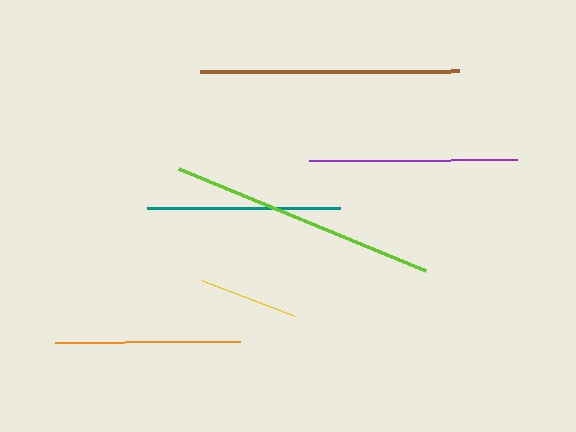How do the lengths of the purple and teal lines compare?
The purple and teal lines are approximately the same length.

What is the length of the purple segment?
The purple segment is approximately 208 pixels long.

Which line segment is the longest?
The lime line is the longest at approximately 267 pixels.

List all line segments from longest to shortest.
From longest to shortest: lime, brown, purple, teal, orange, yellow.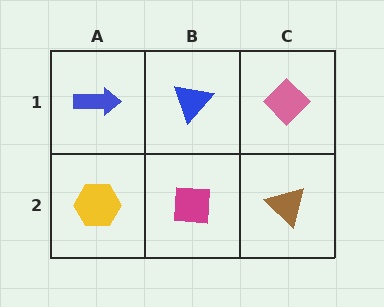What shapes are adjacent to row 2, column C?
A pink diamond (row 1, column C), a magenta square (row 2, column B).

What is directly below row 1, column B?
A magenta square.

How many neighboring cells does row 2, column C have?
2.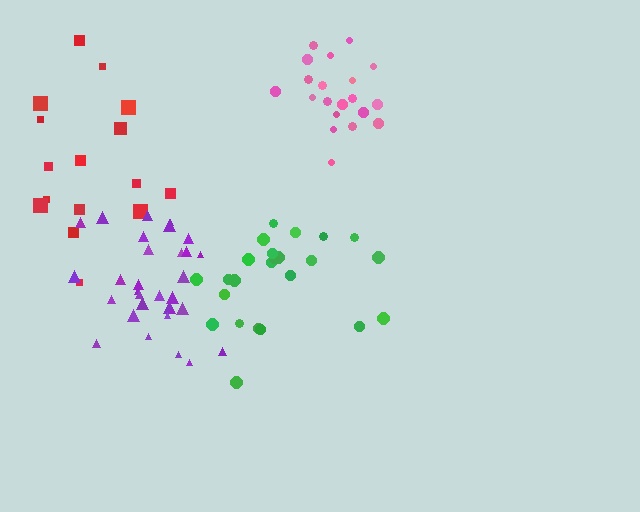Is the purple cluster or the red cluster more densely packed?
Purple.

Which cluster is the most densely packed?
Pink.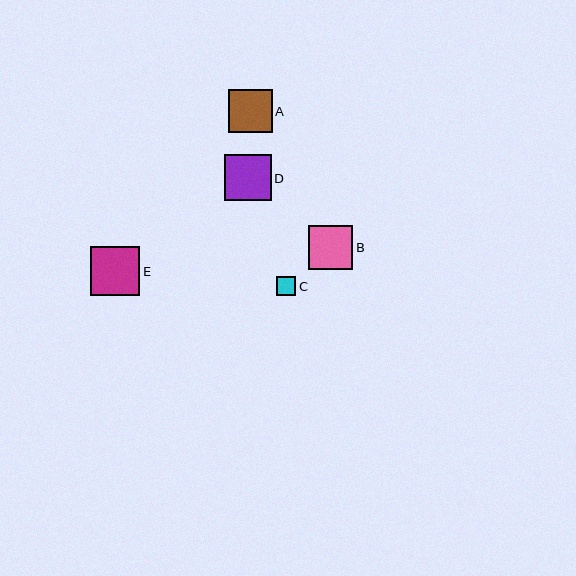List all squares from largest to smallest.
From largest to smallest: E, D, B, A, C.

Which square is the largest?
Square E is the largest with a size of approximately 49 pixels.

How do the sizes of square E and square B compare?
Square E and square B are approximately the same size.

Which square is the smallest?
Square C is the smallest with a size of approximately 19 pixels.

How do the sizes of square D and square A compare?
Square D and square A are approximately the same size.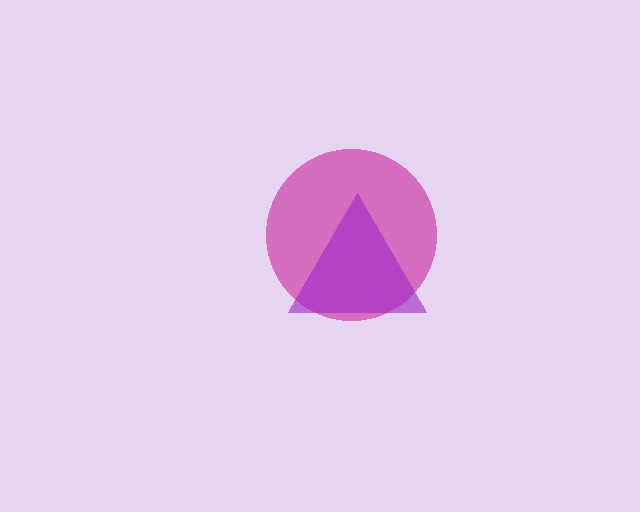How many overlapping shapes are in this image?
There are 2 overlapping shapes in the image.